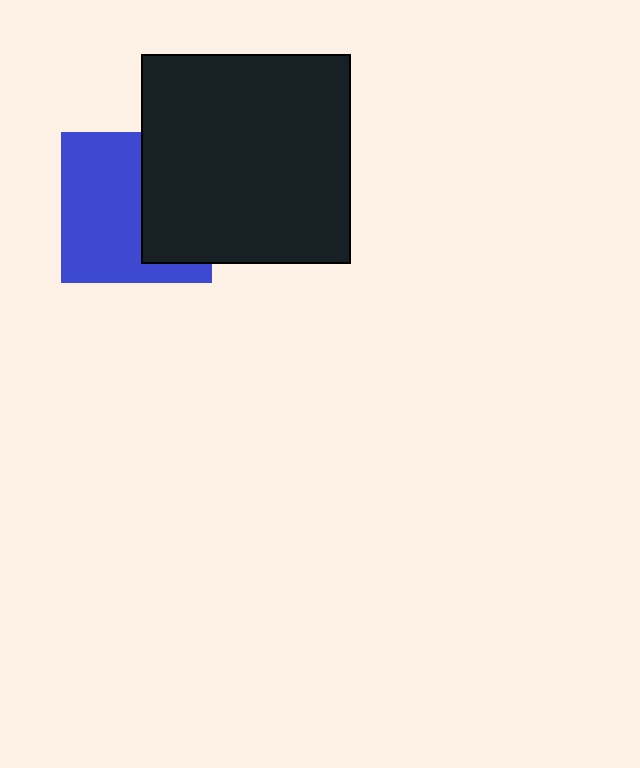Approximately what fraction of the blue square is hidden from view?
Roughly 41% of the blue square is hidden behind the black square.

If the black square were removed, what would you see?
You would see the complete blue square.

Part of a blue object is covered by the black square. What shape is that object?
It is a square.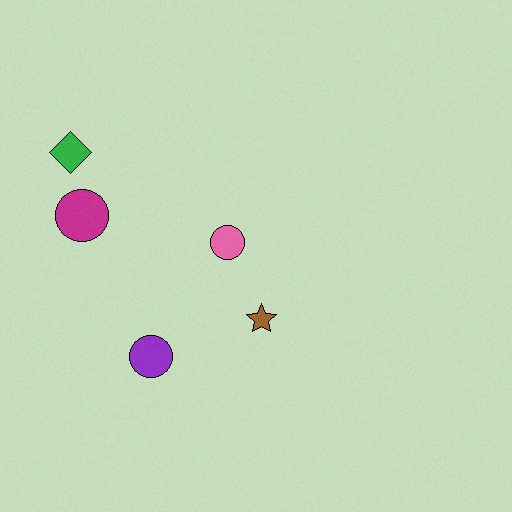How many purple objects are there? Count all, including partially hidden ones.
There is 1 purple object.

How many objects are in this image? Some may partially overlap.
There are 5 objects.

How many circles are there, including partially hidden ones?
There are 3 circles.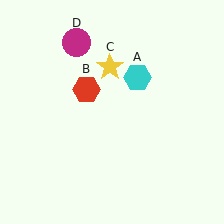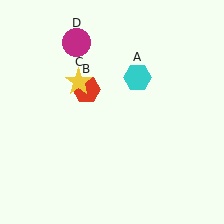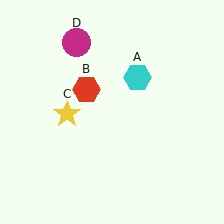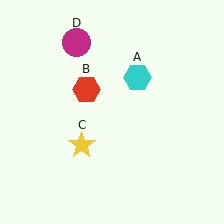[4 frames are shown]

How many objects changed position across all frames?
1 object changed position: yellow star (object C).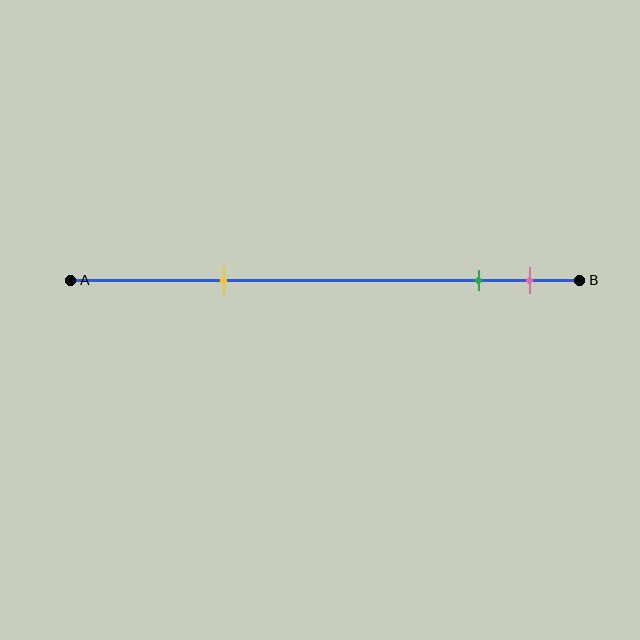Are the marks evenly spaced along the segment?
No, the marks are not evenly spaced.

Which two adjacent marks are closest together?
The green and pink marks are the closest adjacent pair.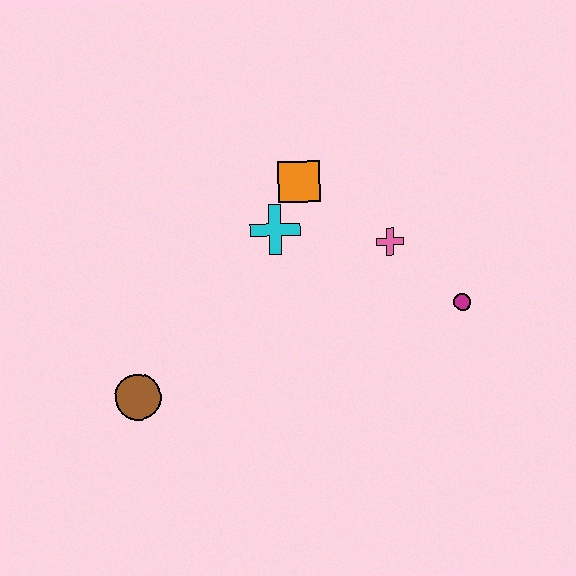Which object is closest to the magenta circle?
The pink cross is closest to the magenta circle.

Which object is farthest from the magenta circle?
The brown circle is farthest from the magenta circle.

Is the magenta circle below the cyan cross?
Yes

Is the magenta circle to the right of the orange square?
Yes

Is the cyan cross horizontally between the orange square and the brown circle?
Yes